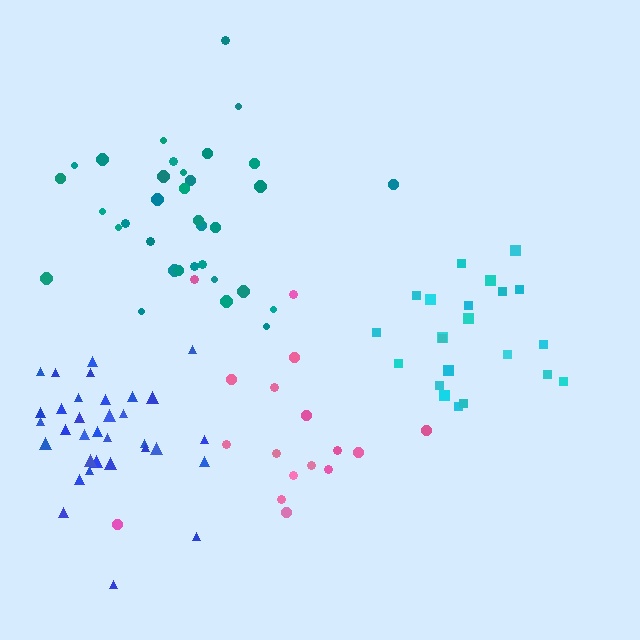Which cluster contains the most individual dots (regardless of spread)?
Teal (34).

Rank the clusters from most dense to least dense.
cyan, blue, teal, pink.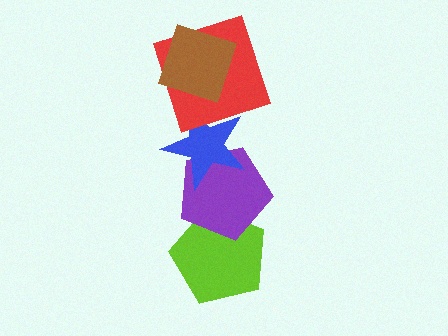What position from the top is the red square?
The red square is 2nd from the top.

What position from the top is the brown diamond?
The brown diamond is 1st from the top.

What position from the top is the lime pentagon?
The lime pentagon is 5th from the top.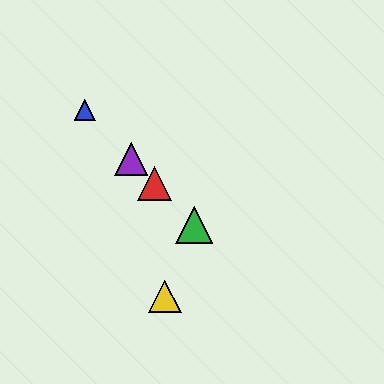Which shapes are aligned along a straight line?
The red triangle, the blue triangle, the green triangle, the purple triangle are aligned along a straight line.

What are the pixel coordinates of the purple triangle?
The purple triangle is at (131, 159).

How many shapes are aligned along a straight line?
4 shapes (the red triangle, the blue triangle, the green triangle, the purple triangle) are aligned along a straight line.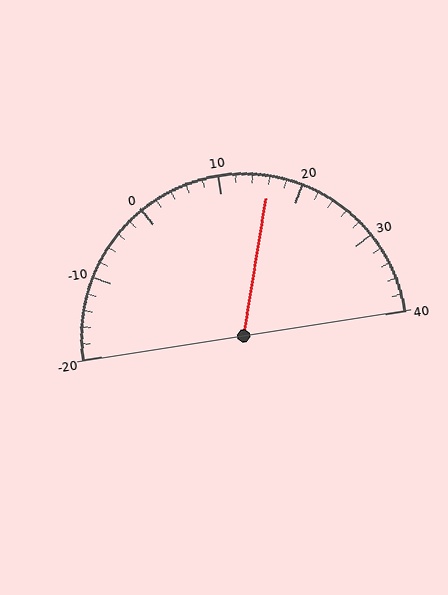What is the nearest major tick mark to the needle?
The nearest major tick mark is 20.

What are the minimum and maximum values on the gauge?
The gauge ranges from -20 to 40.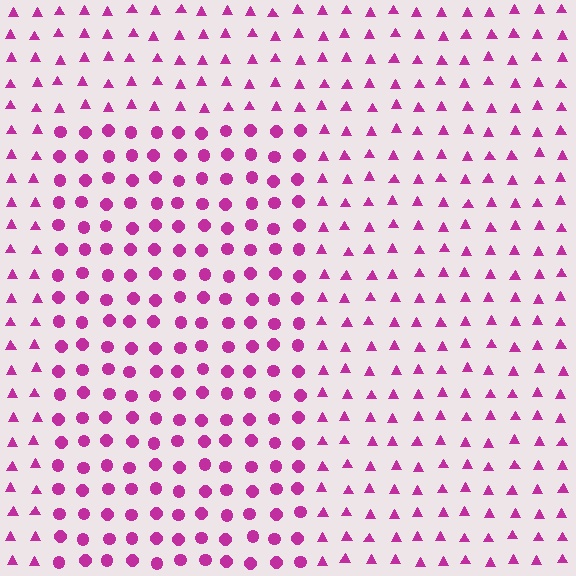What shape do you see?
I see a rectangle.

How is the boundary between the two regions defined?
The boundary is defined by a change in element shape: circles inside vs. triangles outside. All elements share the same color and spacing.